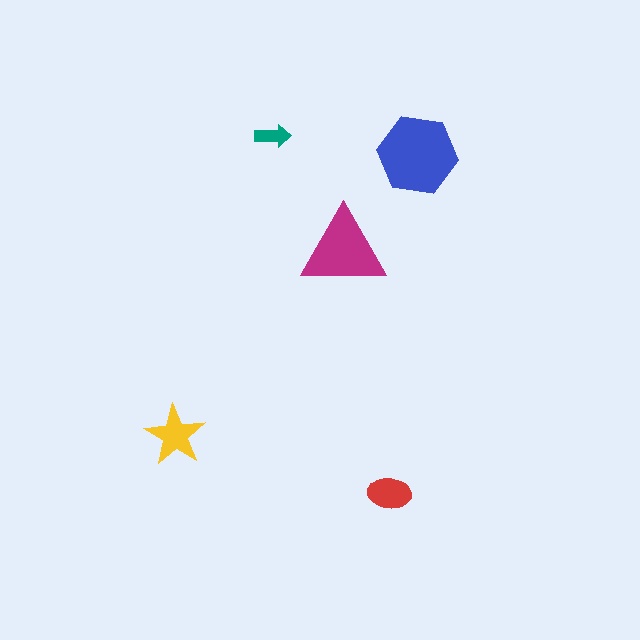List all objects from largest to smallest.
The blue hexagon, the magenta triangle, the yellow star, the red ellipse, the teal arrow.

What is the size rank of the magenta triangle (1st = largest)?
2nd.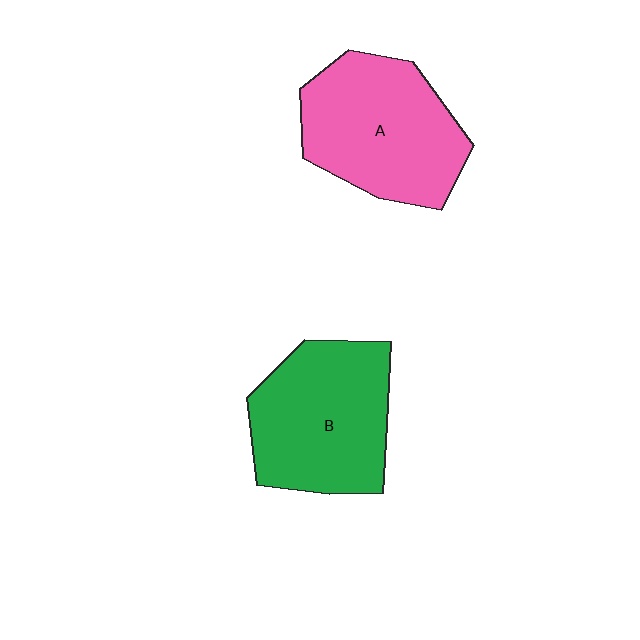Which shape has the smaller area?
Shape B (green).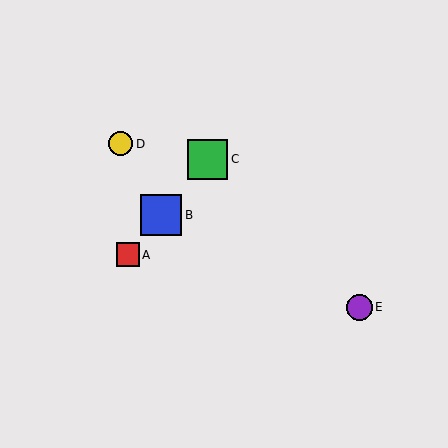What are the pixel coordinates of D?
Object D is at (121, 144).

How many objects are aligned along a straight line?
3 objects (A, B, C) are aligned along a straight line.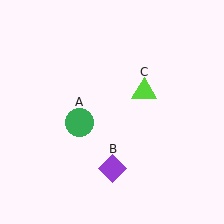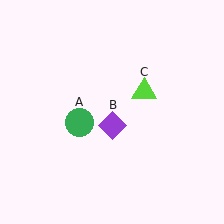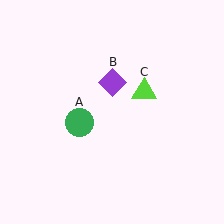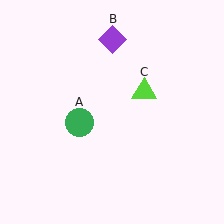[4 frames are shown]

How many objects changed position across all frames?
1 object changed position: purple diamond (object B).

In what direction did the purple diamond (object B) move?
The purple diamond (object B) moved up.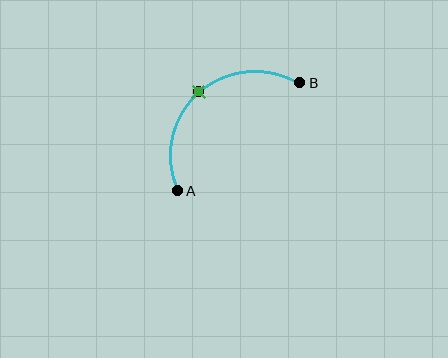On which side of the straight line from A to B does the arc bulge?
The arc bulges above and to the left of the straight line connecting A and B.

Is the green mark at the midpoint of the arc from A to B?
Yes. The green mark lies on the arc at equal arc-length from both A and B — it is the arc midpoint.